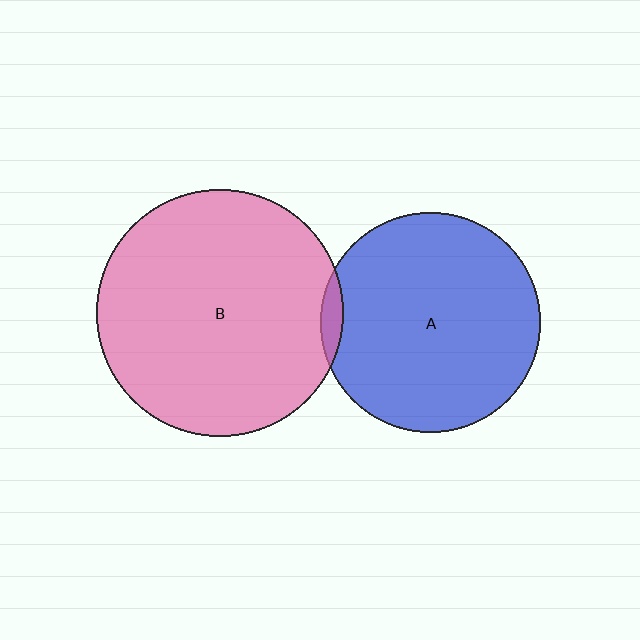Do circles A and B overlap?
Yes.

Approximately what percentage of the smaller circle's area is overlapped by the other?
Approximately 5%.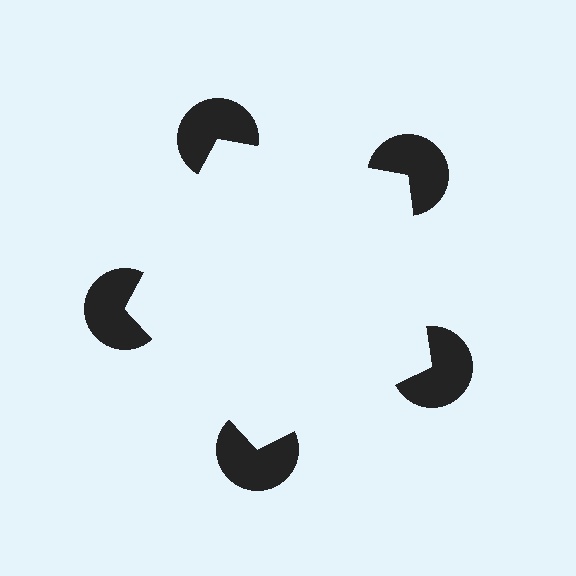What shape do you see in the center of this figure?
An illusory pentagon — its edges are inferred from the aligned wedge cuts in the pac-man discs, not physically drawn.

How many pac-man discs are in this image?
There are 5 — one at each vertex of the illusory pentagon.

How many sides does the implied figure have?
5 sides.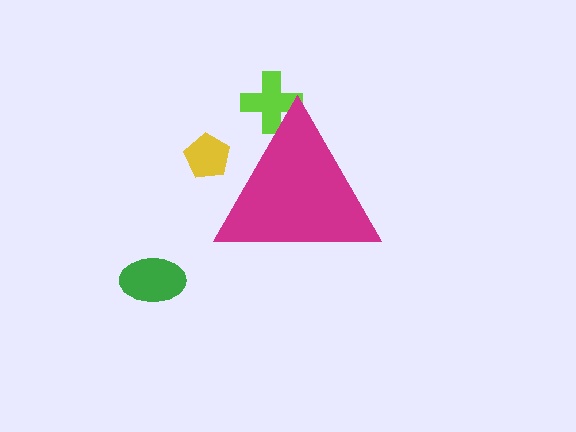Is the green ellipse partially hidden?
No, the green ellipse is fully visible.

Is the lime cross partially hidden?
Yes, the lime cross is partially hidden behind the magenta triangle.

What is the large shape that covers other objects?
A magenta triangle.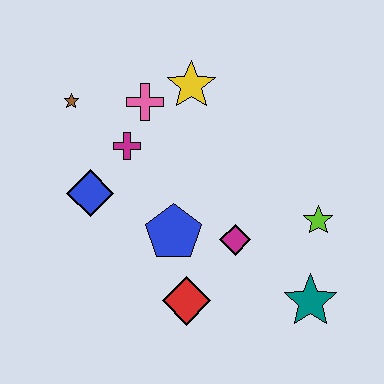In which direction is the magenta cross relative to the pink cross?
The magenta cross is below the pink cross.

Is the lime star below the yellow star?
Yes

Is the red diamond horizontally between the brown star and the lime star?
Yes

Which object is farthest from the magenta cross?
The teal star is farthest from the magenta cross.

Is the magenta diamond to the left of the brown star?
No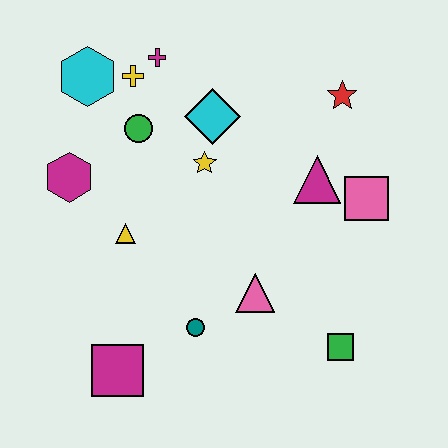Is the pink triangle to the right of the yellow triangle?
Yes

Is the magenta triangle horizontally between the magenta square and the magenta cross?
No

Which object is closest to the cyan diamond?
The yellow star is closest to the cyan diamond.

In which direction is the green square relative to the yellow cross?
The green square is below the yellow cross.